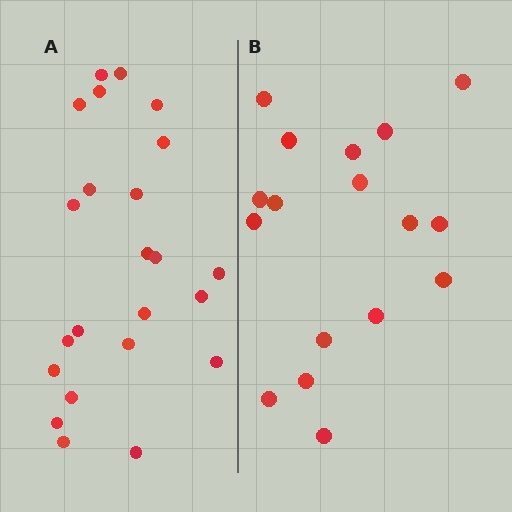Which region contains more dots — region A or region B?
Region A (the left region) has more dots.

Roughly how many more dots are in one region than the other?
Region A has about 6 more dots than region B.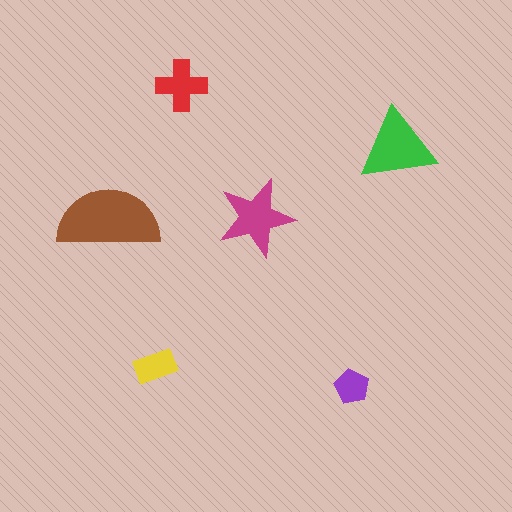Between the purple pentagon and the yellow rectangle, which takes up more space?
The yellow rectangle.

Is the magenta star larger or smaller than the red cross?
Larger.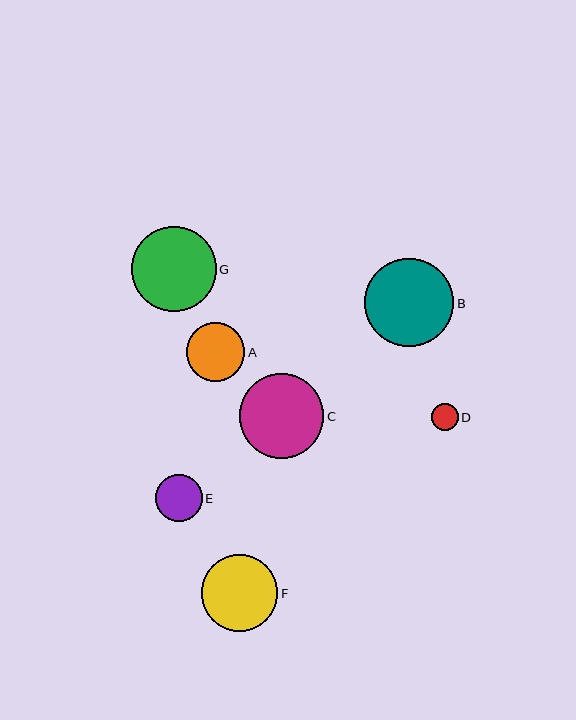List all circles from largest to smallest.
From largest to smallest: B, G, C, F, A, E, D.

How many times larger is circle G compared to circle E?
Circle G is approximately 1.8 times the size of circle E.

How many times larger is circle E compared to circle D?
Circle E is approximately 1.7 times the size of circle D.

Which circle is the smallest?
Circle D is the smallest with a size of approximately 27 pixels.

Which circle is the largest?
Circle B is the largest with a size of approximately 89 pixels.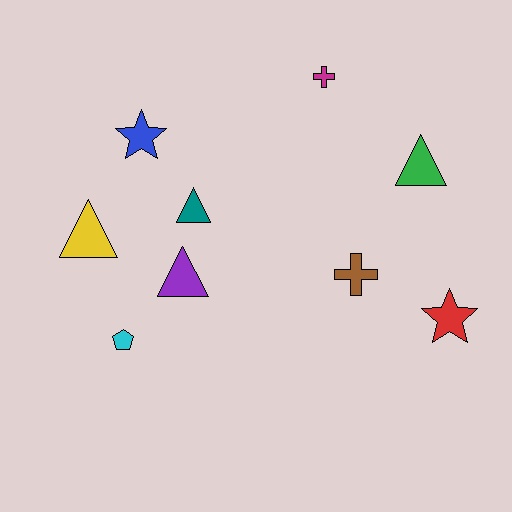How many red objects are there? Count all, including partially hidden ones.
There is 1 red object.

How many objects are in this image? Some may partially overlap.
There are 9 objects.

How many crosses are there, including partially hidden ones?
There are 2 crosses.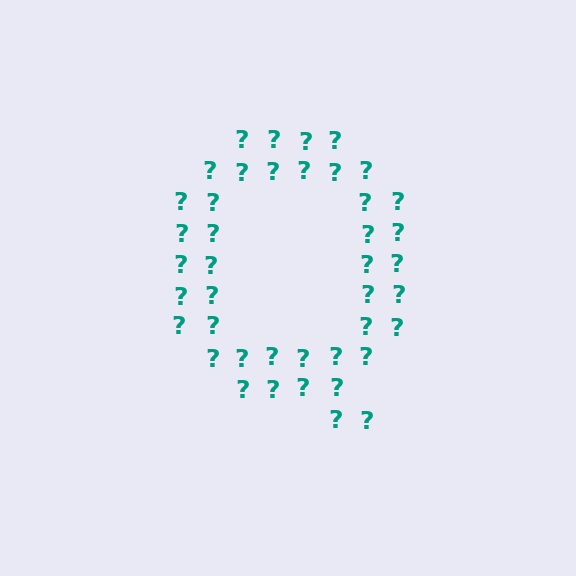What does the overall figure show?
The overall figure shows the letter Q.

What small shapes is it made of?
It is made of small question marks.